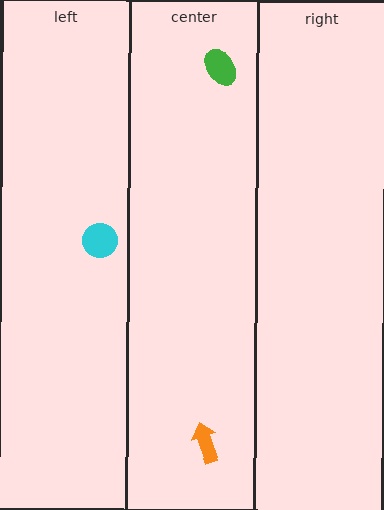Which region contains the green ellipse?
The center region.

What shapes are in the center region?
The green ellipse, the orange arrow.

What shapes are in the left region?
The cyan circle.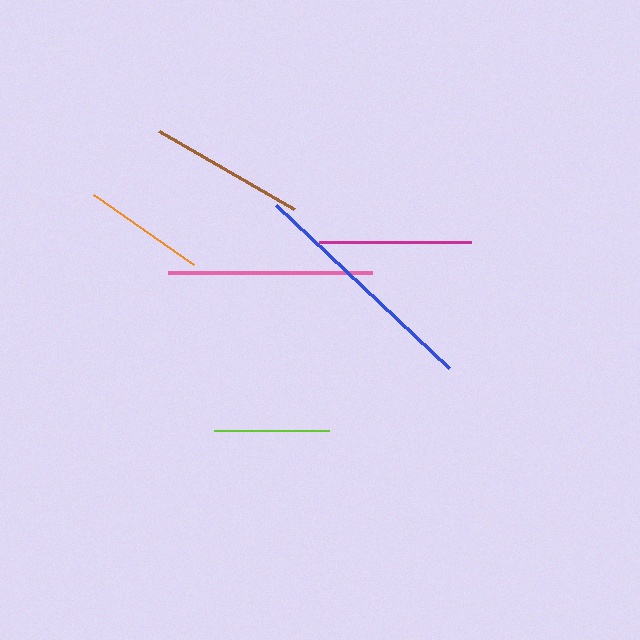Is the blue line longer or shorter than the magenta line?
The blue line is longer than the magenta line.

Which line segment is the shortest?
The lime line is the shortest at approximately 116 pixels.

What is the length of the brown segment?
The brown segment is approximately 156 pixels long.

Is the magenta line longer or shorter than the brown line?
The brown line is longer than the magenta line.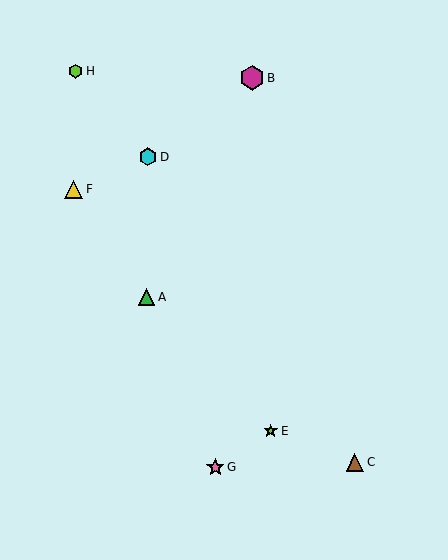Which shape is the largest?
The magenta hexagon (labeled B) is the largest.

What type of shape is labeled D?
Shape D is a cyan hexagon.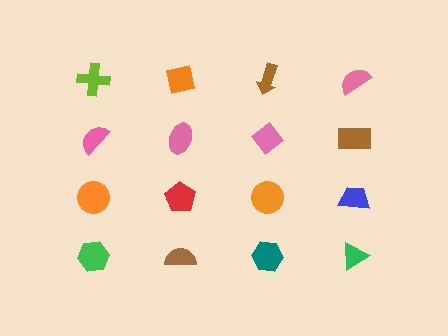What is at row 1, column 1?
A lime cross.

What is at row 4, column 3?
A teal hexagon.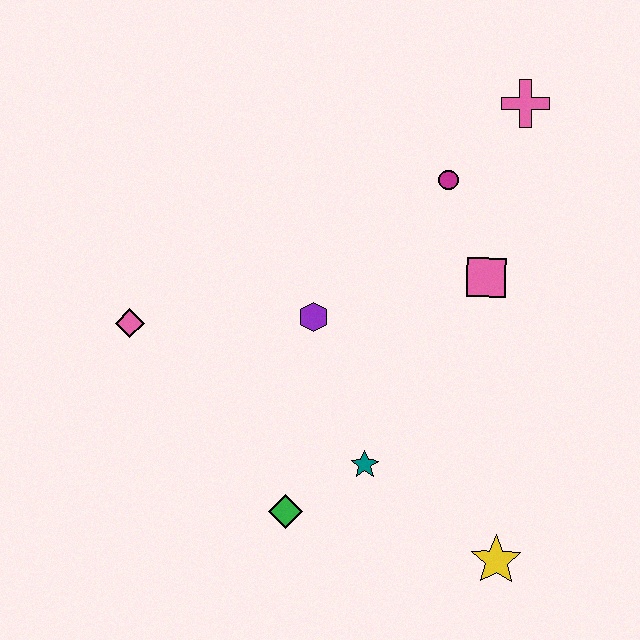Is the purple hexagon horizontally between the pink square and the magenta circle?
No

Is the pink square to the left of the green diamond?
No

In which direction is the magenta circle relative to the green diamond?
The magenta circle is above the green diamond.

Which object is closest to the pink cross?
The magenta circle is closest to the pink cross.